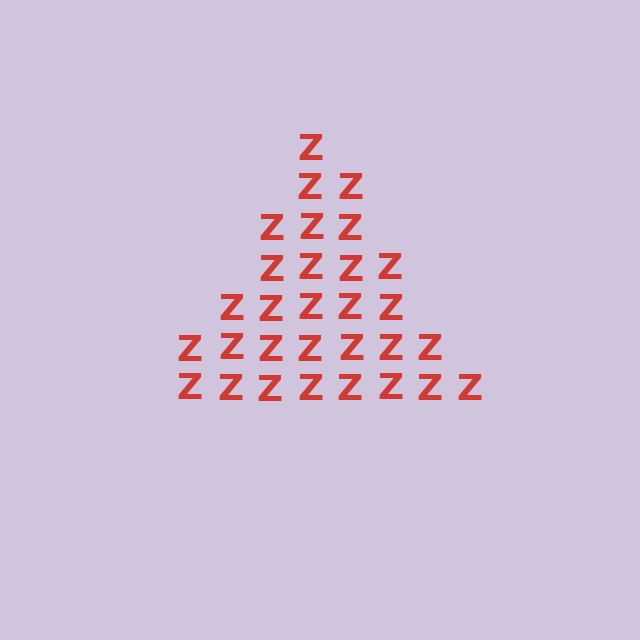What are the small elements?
The small elements are letter Z's.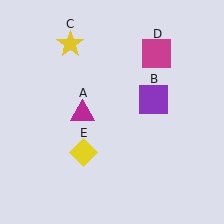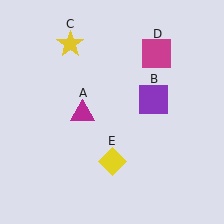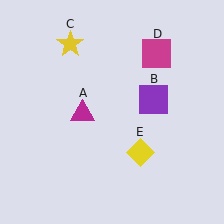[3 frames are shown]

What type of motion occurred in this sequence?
The yellow diamond (object E) rotated counterclockwise around the center of the scene.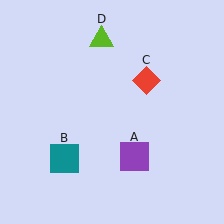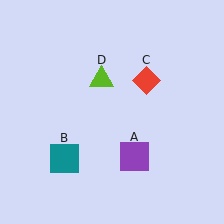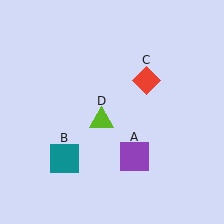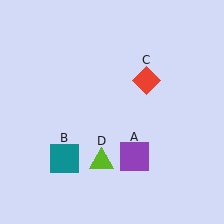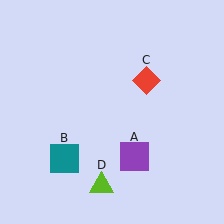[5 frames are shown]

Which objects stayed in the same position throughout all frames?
Purple square (object A) and teal square (object B) and red diamond (object C) remained stationary.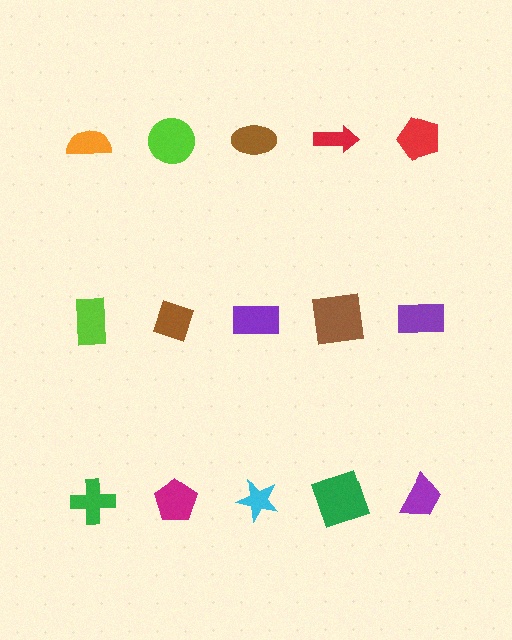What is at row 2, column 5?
A purple rectangle.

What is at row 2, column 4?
A brown square.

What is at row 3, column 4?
A green square.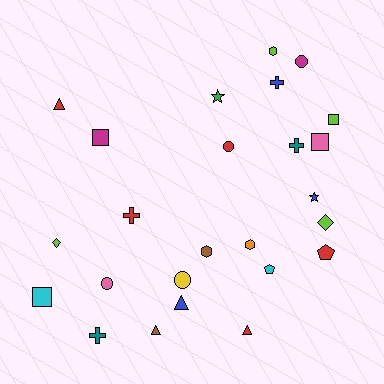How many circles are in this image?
There are 4 circles.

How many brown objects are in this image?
There are 2 brown objects.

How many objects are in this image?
There are 25 objects.